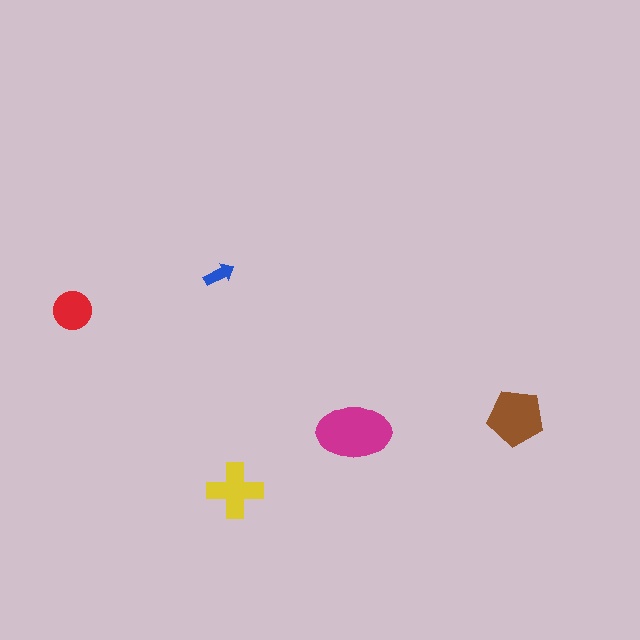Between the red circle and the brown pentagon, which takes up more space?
The brown pentagon.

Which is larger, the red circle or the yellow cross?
The yellow cross.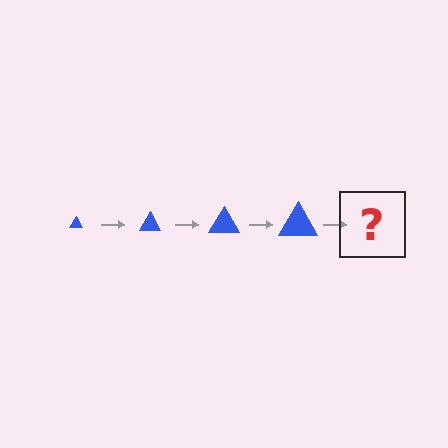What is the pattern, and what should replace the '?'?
The pattern is that the triangle gets progressively larger each step. The '?' should be a blue triangle, larger than the previous one.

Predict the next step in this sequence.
The next step is a blue triangle, larger than the previous one.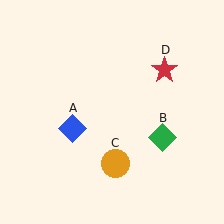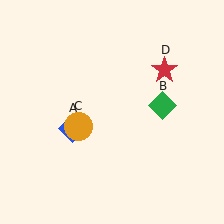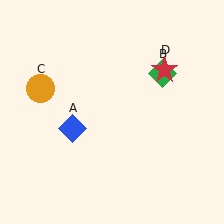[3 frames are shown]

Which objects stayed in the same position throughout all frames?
Blue diamond (object A) and red star (object D) remained stationary.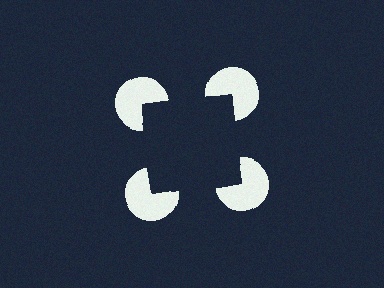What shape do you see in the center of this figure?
An illusory square — its edges are inferred from the aligned wedge cuts in the pac-man discs, not physically drawn.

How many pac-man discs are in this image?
There are 4 — one at each vertex of the illusory square.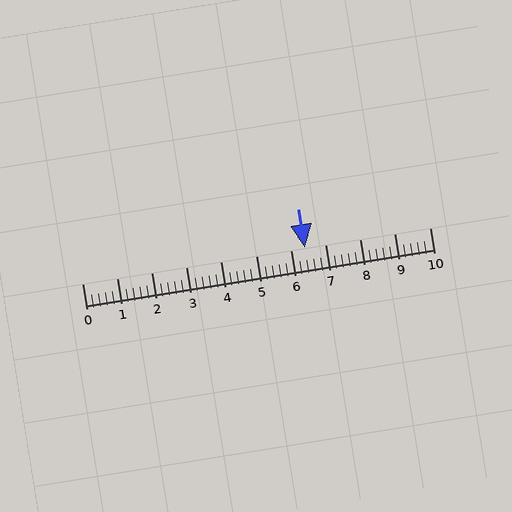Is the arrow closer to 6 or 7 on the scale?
The arrow is closer to 6.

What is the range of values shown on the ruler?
The ruler shows values from 0 to 10.